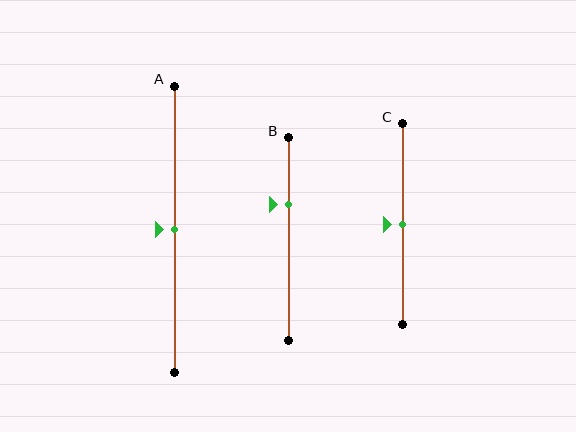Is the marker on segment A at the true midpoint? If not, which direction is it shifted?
Yes, the marker on segment A is at the true midpoint.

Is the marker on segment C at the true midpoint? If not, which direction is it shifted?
Yes, the marker on segment C is at the true midpoint.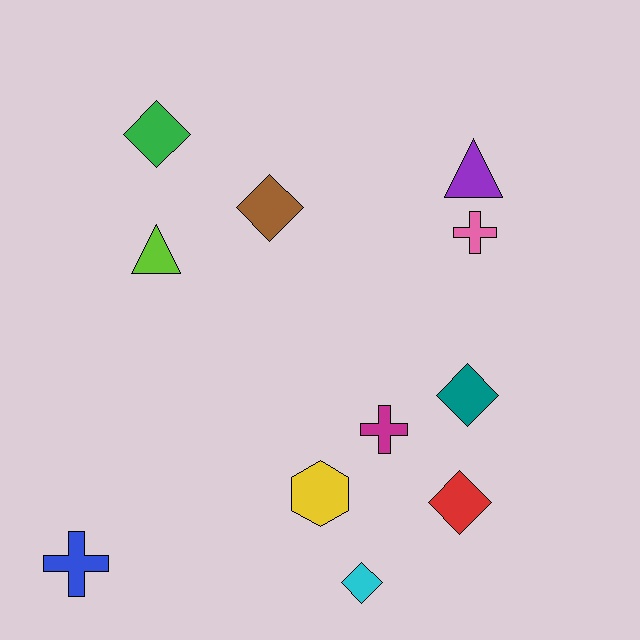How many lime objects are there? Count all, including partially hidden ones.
There is 1 lime object.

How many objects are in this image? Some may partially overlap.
There are 11 objects.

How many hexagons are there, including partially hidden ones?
There is 1 hexagon.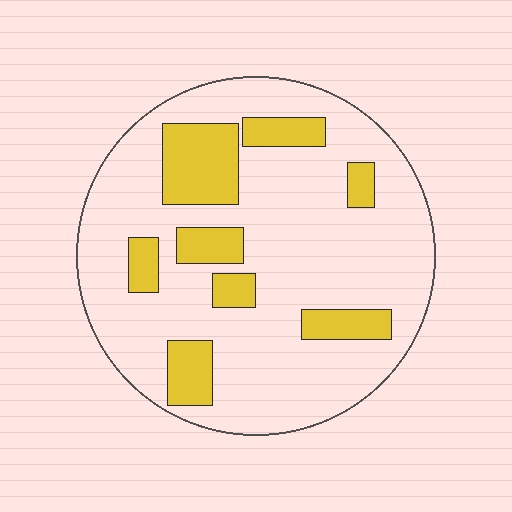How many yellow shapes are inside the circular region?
8.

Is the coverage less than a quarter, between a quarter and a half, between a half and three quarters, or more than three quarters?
Less than a quarter.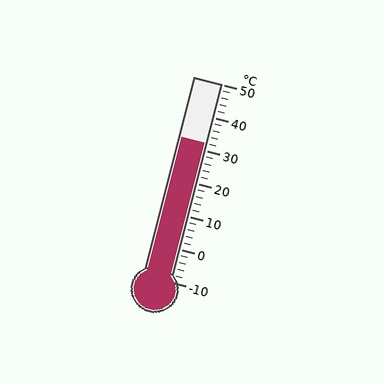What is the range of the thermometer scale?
The thermometer scale ranges from -10°C to 50°C.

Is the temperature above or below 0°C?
The temperature is above 0°C.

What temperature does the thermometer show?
The thermometer shows approximately 32°C.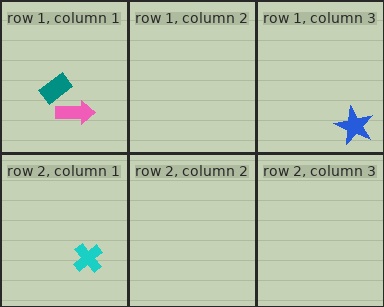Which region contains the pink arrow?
The row 1, column 1 region.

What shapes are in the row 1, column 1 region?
The teal rectangle, the pink arrow.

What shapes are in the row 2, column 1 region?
The cyan cross.